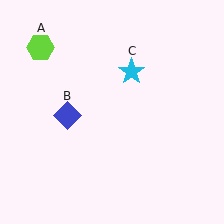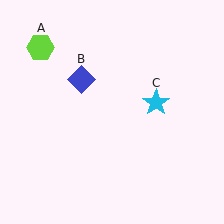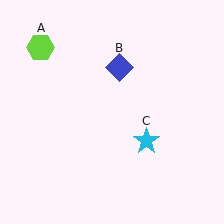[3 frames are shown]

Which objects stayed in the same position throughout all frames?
Lime hexagon (object A) remained stationary.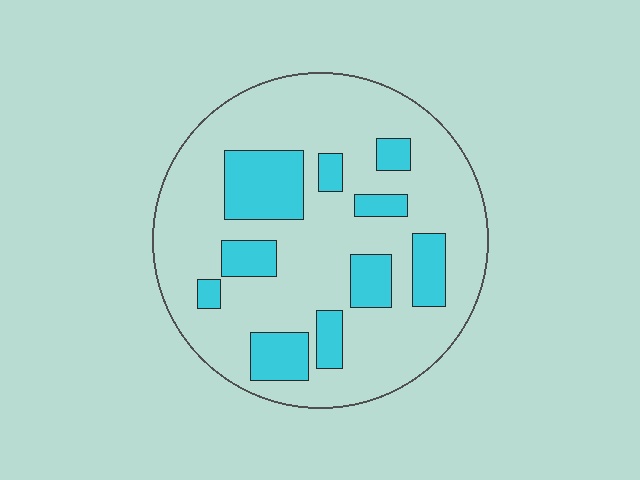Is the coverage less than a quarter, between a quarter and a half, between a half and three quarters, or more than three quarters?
Less than a quarter.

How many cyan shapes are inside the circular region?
10.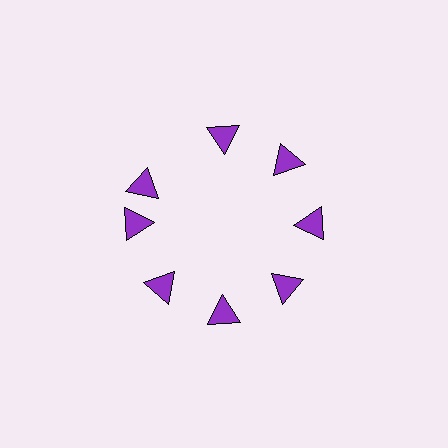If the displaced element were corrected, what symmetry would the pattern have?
It would have 8-fold rotational symmetry — the pattern would map onto itself every 45 degrees.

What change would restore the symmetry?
The symmetry would be restored by rotating it back into even spacing with its neighbors so that all 8 triangles sit at equal angles and equal distance from the center.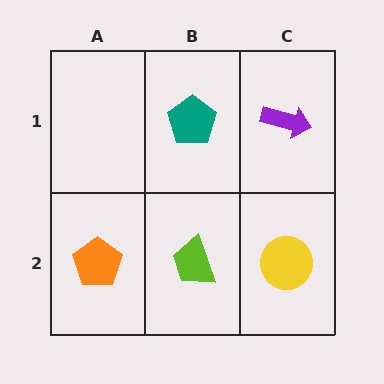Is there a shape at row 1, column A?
No, that cell is empty.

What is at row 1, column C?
A purple arrow.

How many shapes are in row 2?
3 shapes.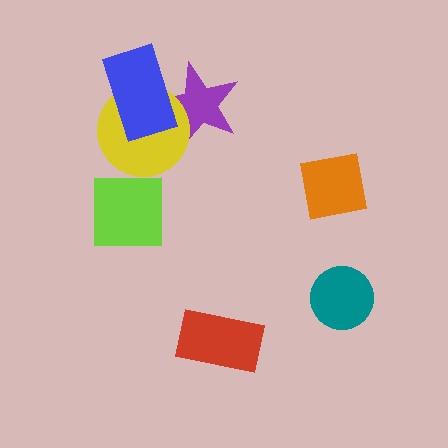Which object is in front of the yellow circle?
The blue rectangle is in front of the yellow circle.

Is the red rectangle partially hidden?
No, no other shape covers it.